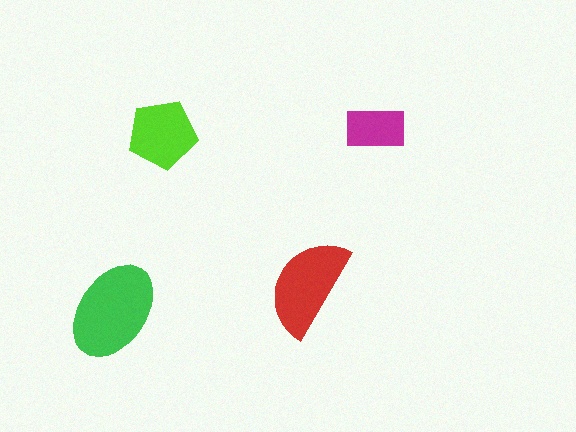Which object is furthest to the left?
The green ellipse is leftmost.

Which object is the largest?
The green ellipse.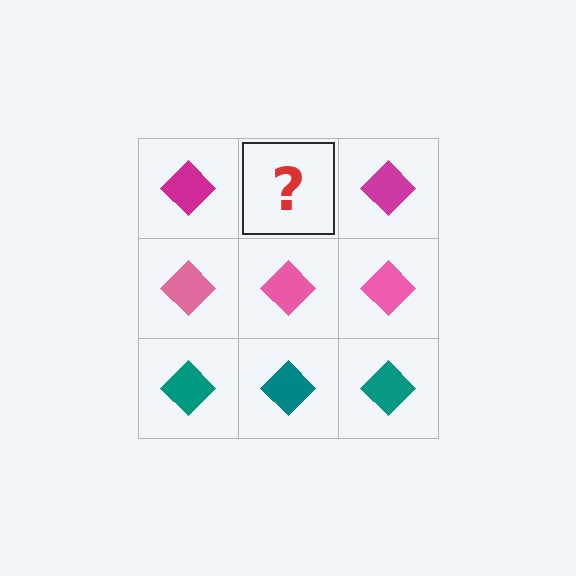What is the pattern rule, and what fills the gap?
The rule is that each row has a consistent color. The gap should be filled with a magenta diamond.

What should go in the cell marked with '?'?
The missing cell should contain a magenta diamond.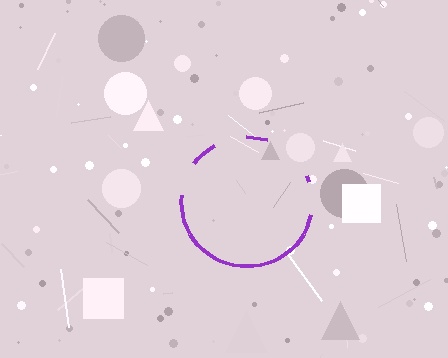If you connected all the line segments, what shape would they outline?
They would outline a circle.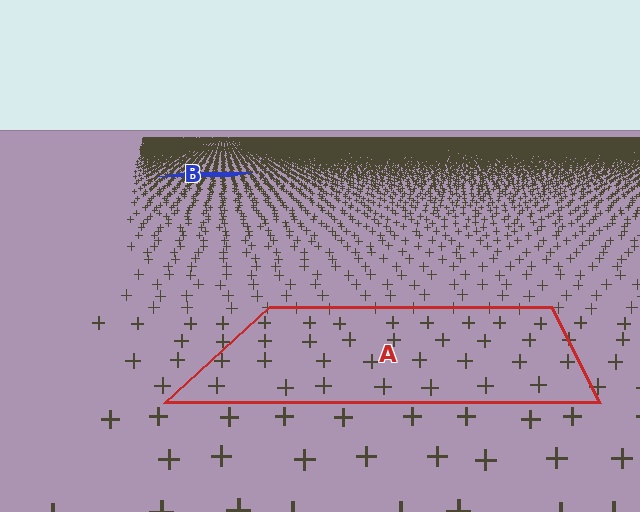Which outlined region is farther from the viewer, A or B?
Region B is farther from the viewer — the texture elements inside it appear smaller and more densely packed.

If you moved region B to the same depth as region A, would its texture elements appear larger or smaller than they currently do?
They would appear larger. At a closer depth, the same texture elements are projected at a bigger on-screen size.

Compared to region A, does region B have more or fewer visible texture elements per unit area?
Region B has more texture elements per unit area — they are packed more densely because it is farther away.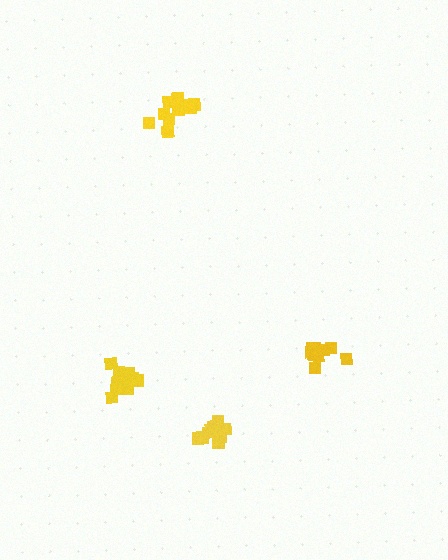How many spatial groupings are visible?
There are 4 spatial groupings.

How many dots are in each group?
Group 1: 12 dots, Group 2: 12 dots, Group 3: 13 dots, Group 4: 9 dots (46 total).